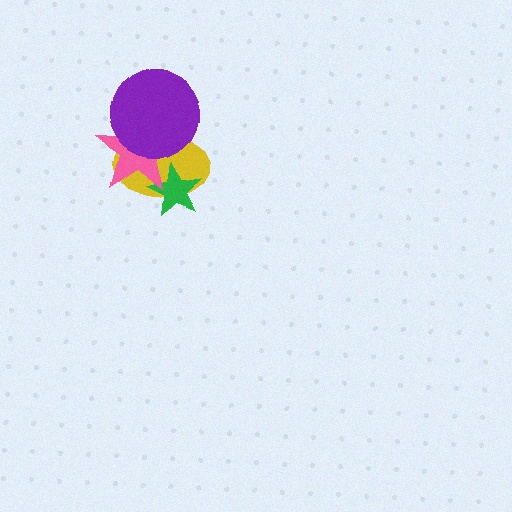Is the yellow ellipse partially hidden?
Yes, it is partially covered by another shape.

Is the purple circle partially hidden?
No, no other shape covers it.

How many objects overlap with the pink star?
3 objects overlap with the pink star.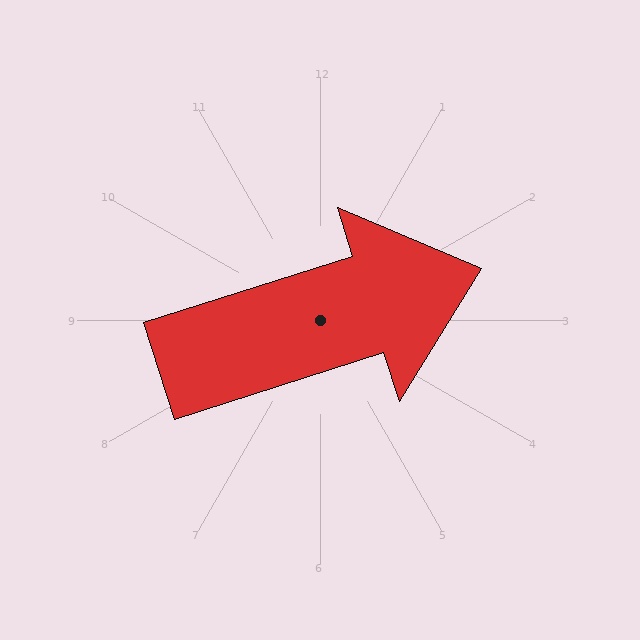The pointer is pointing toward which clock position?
Roughly 2 o'clock.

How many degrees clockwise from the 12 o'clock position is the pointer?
Approximately 72 degrees.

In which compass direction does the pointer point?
East.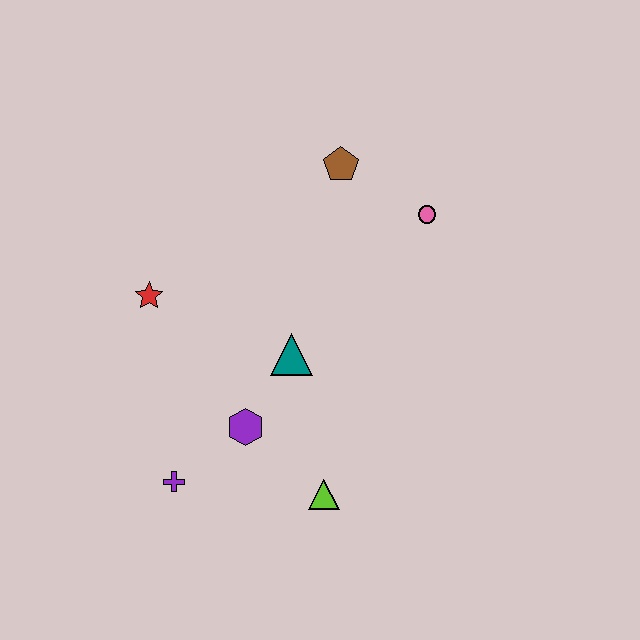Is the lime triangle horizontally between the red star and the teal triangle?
No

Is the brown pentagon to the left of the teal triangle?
No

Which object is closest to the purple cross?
The purple hexagon is closest to the purple cross.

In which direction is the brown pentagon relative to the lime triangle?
The brown pentagon is above the lime triangle.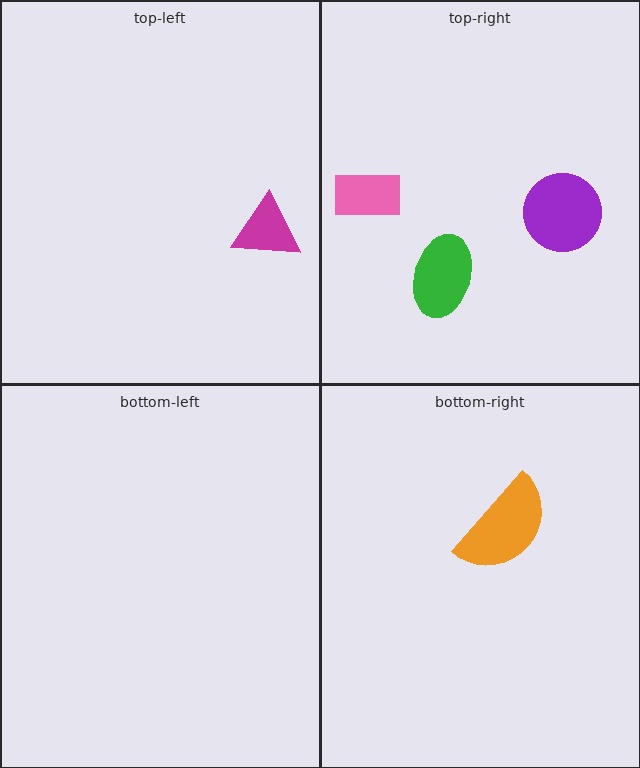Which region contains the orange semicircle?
The bottom-right region.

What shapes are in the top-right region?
The pink rectangle, the purple circle, the green ellipse.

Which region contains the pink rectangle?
The top-right region.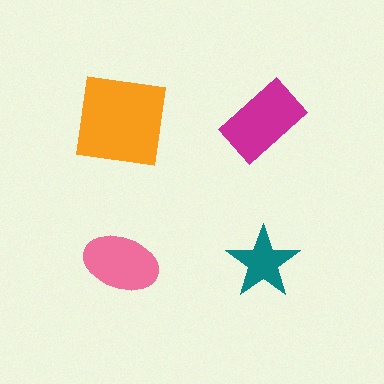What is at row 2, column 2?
A teal star.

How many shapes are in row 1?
2 shapes.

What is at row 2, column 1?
A pink ellipse.